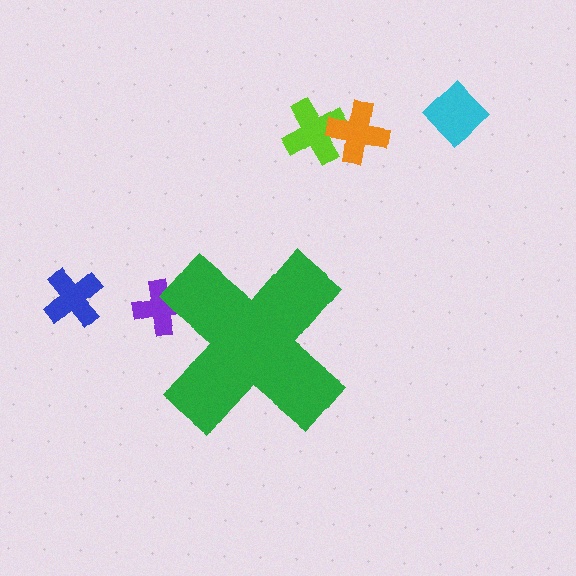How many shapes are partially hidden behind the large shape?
1 shape is partially hidden.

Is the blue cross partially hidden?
No, the blue cross is fully visible.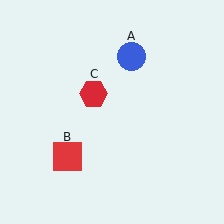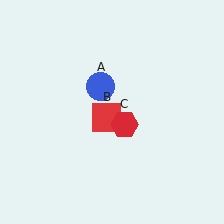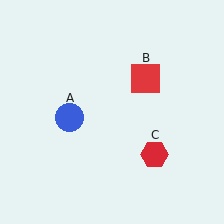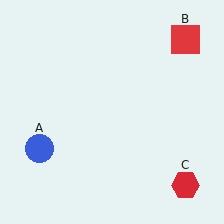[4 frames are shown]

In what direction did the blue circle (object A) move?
The blue circle (object A) moved down and to the left.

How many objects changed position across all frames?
3 objects changed position: blue circle (object A), red square (object B), red hexagon (object C).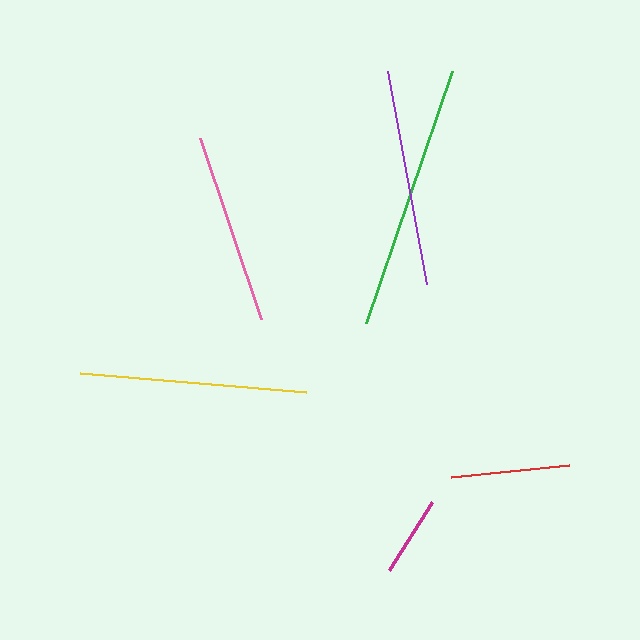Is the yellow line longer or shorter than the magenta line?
The yellow line is longer than the magenta line.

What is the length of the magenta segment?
The magenta segment is approximately 80 pixels long.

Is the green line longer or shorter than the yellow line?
The green line is longer than the yellow line.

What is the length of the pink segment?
The pink segment is approximately 190 pixels long.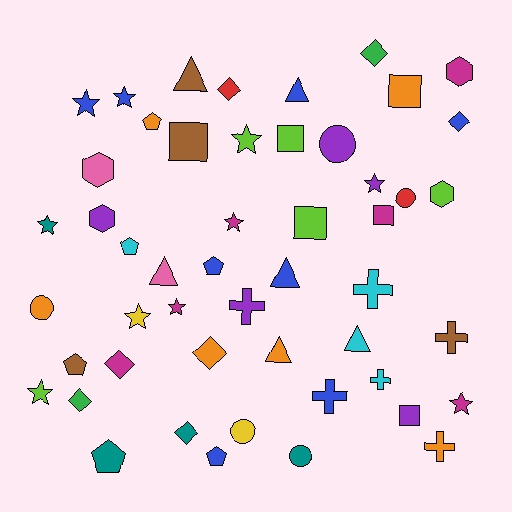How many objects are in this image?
There are 50 objects.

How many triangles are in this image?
There are 6 triangles.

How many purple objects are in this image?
There are 5 purple objects.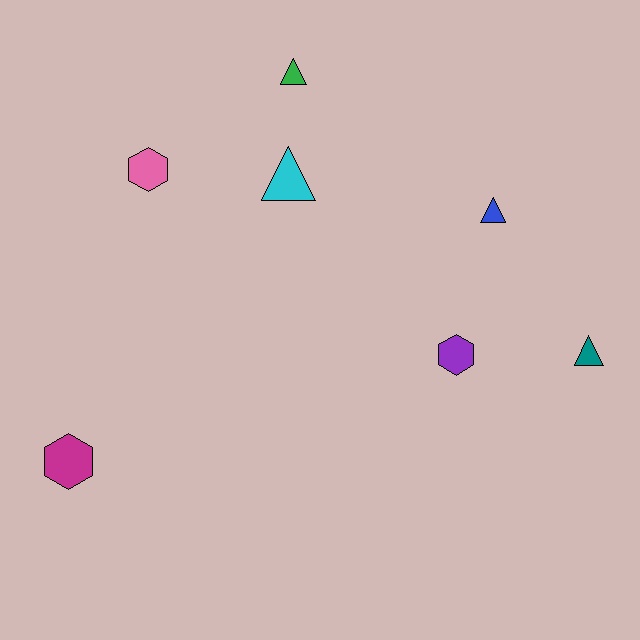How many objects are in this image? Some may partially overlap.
There are 7 objects.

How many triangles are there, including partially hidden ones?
There are 4 triangles.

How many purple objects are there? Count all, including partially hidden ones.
There is 1 purple object.